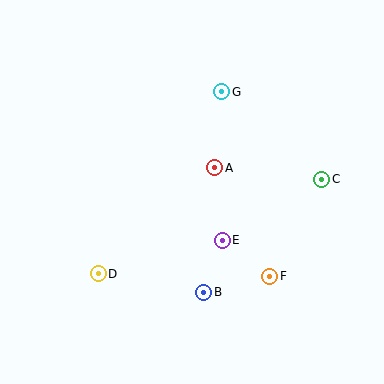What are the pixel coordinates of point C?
Point C is at (321, 179).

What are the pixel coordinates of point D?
Point D is at (98, 274).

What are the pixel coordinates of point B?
Point B is at (204, 292).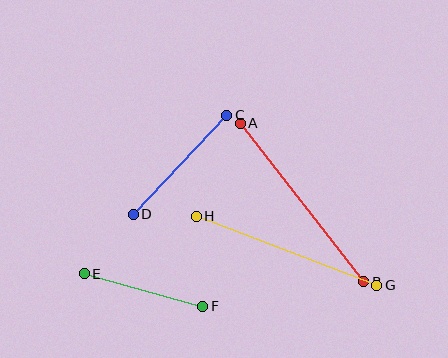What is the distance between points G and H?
The distance is approximately 193 pixels.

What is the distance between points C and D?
The distance is approximately 136 pixels.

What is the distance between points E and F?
The distance is approximately 123 pixels.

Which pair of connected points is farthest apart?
Points A and B are farthest apart.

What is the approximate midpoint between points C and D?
The midpoint is at approximately (180, 165) pixels.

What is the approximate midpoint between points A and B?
The midpoint is at approximately (302, 202) pixels.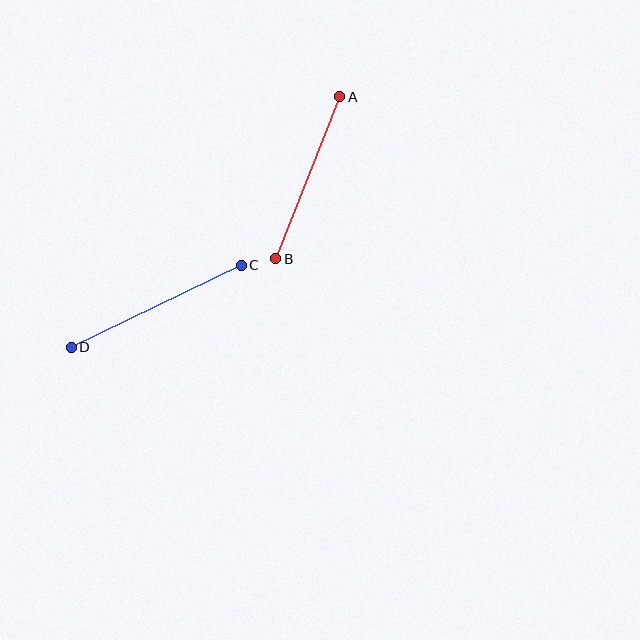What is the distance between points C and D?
The distance is approximately 189 pixels.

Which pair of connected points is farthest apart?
Points C and D are farthest apart.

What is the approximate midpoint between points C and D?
The midpoint is at approximately (156, 306) pixels.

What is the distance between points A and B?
The distance is approximately 174 pixels.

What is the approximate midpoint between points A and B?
The midpoint is at approximately (308, 178) pixels.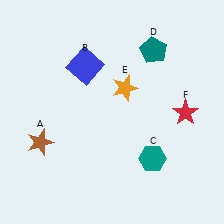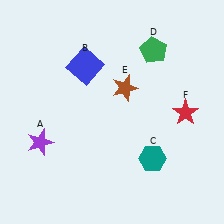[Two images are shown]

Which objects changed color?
A changed from brown to purple. D changed from teal to green. E changed from orange to brown.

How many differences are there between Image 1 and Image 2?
There are 3 differences between the two images.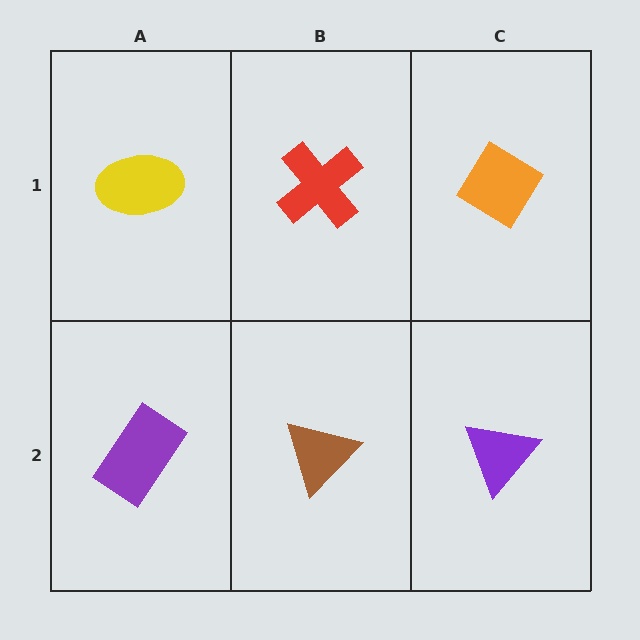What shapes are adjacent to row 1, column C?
A purple triangle (row 2, column C), a red cross (row 1, column B).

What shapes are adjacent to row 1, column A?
A purple rectangle (row 2, column A), a red cross (row 1, column B).